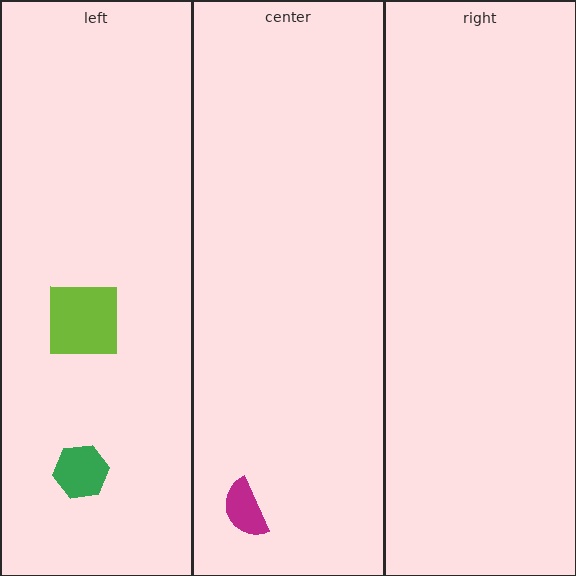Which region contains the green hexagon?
The left region.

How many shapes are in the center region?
1.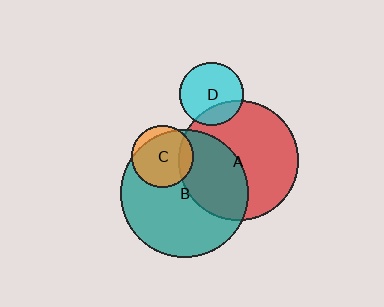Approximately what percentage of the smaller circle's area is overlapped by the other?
Approximately 15%.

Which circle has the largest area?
Circle B (teal).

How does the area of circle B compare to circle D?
Approximately 4.1 times.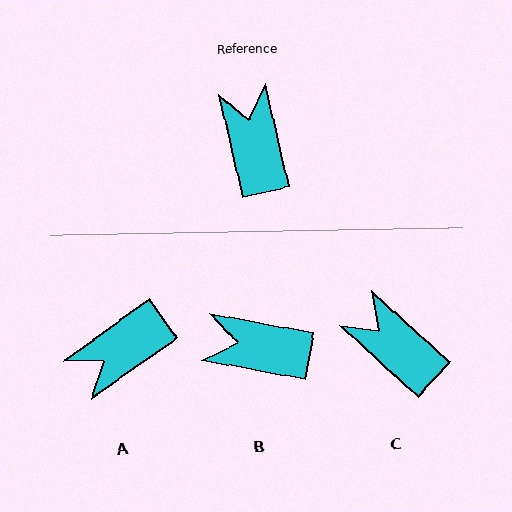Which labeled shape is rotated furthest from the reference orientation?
A, about 112 degrees away.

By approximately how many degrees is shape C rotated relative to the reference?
Approximately 35 degrees counter-clockwise.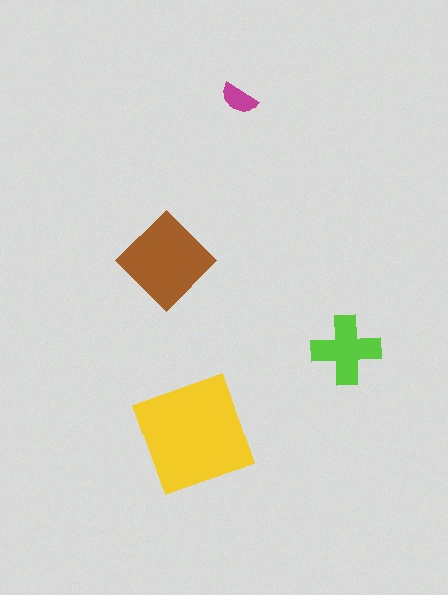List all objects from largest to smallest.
The yellow square, the brown diamond, the lime cross, the magenta semicircle.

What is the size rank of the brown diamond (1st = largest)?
2nd.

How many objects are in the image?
There are 4 objects in the image.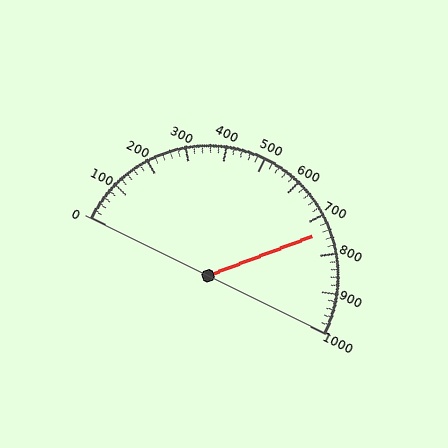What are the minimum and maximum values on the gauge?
The gauge ranges from 0 to 1000.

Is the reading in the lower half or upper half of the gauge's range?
The reading is in the upper half of the range (0 to 1000).